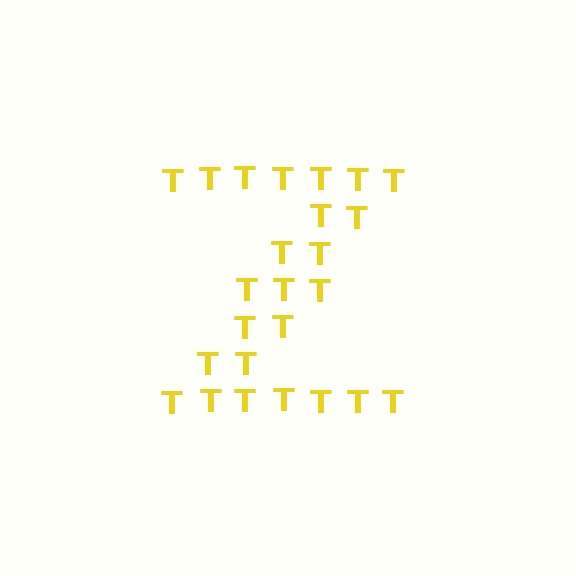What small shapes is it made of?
It is made of small letter T's.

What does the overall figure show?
The overall figure shows the letter Z.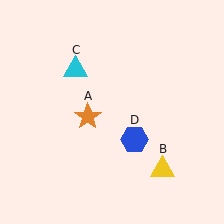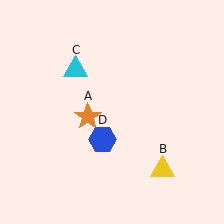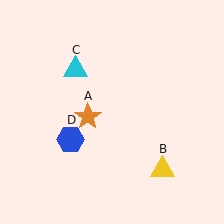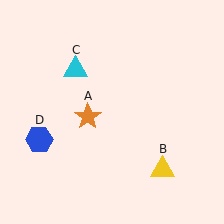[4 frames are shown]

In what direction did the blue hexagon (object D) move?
The blue hexagon (object D) moved left.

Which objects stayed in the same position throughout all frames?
Orange star (object A) and yellow triangle (object B) and cyan triangle (object C) remained stationary.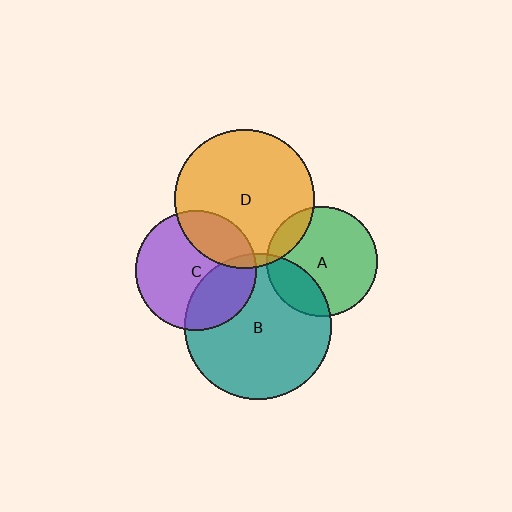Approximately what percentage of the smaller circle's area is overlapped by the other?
Approximately 15%.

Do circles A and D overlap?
Yes.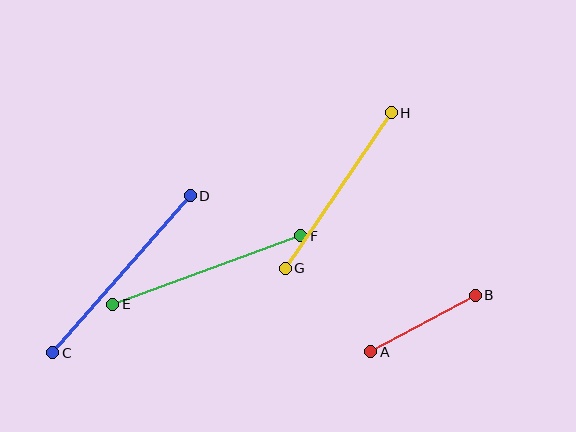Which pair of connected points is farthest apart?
Points C and D are farthest apart.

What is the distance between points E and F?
The distance is approximately 200 pixels.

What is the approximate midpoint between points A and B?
The midpoint is at approximately (423, 323) pixels.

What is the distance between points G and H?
The distance is approximately 188 pixels.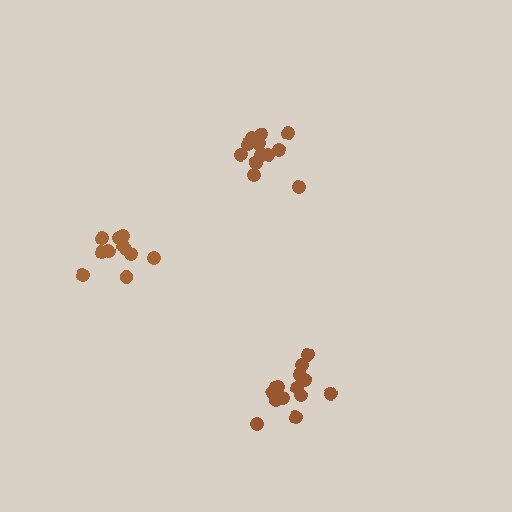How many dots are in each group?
Group 1: 11 dots, Group 2: 14 dots, Group 3: 13 dots (38 total).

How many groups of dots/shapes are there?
There are 3 groups.